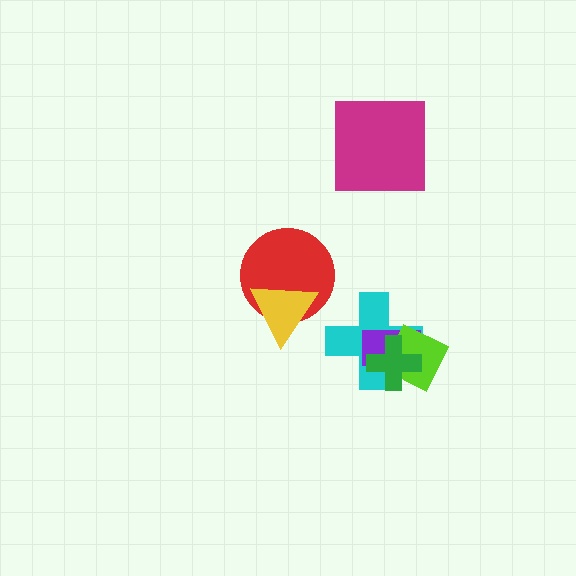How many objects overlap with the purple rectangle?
3 objects overlap with the purple rectangle.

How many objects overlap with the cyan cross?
3 objects overlap with the cyan cross.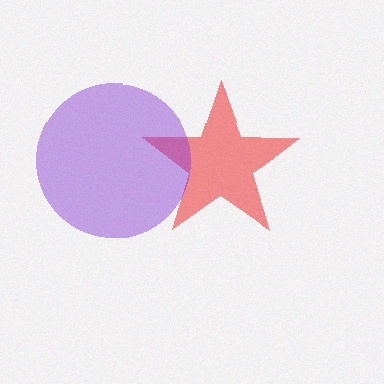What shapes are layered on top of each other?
The layered shapes are: a red star, a purple circle.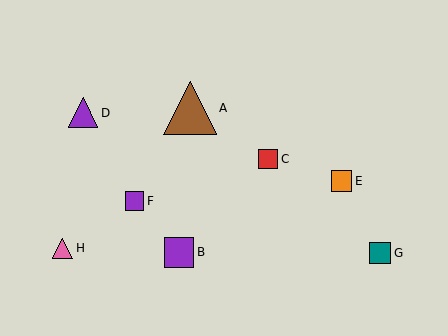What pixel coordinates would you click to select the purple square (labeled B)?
Click at (179, 252) to select the purple square B.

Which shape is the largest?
The brown triangle (labeled A) is the largest.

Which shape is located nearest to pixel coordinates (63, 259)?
The pink triangle (labeled H) at (63, 248) is nearest to that location.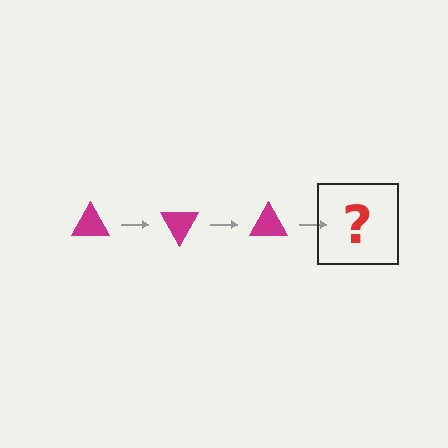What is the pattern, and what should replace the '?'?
The pattern is that the triangle rotates 60 degrees each step. The '?' should be a magenta triangle rotated 180 degrees.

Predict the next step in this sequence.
The next step is a magenta triangle rotated 180 degrees.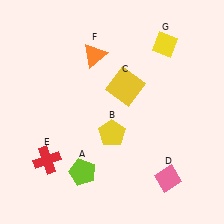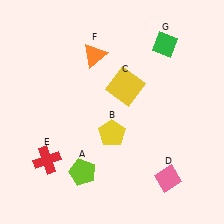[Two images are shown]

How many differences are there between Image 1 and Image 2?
There is 1 difference between the two images.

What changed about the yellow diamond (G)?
In Image 1, G is yellow. In Image 2, it changed to green.